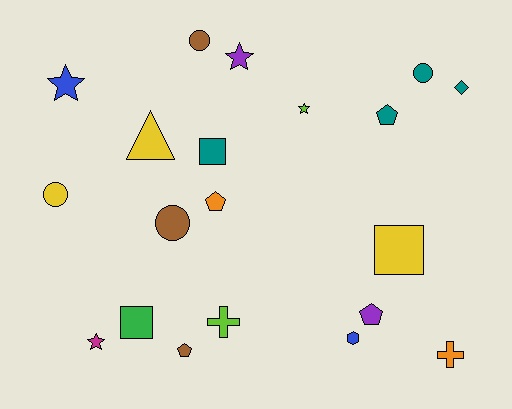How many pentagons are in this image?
There are 4 pentagons.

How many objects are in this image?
There are 20 objects.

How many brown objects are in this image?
There are 3 brown objects.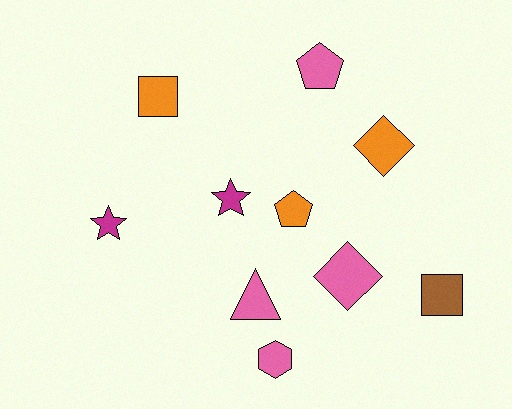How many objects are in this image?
There are 10 objects.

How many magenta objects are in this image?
There are 2 magenta objects.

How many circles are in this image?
There are no circles.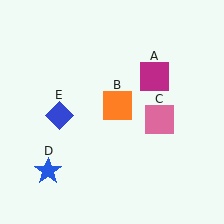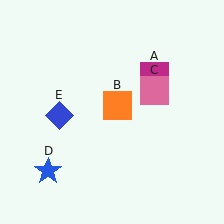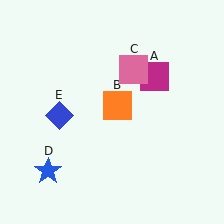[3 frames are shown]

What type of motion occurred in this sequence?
The pink square (object C) rotated counterclockwise around the center of the scene.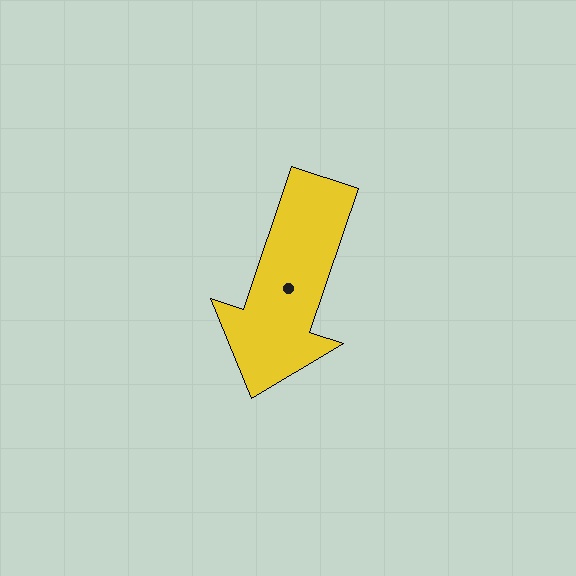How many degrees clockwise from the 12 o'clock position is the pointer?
Approximately 199 degrees.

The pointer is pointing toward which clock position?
Roughly 7 o'clock.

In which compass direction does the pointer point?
South.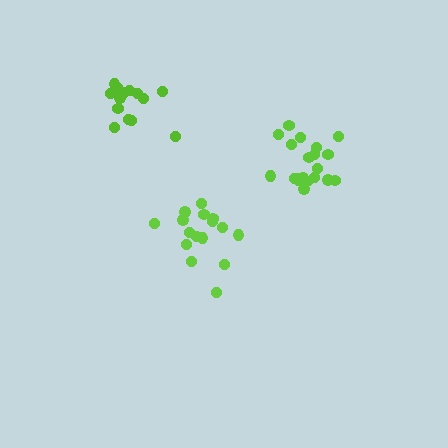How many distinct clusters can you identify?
There are 3 distinct clusters.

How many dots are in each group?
Group 1: 16 dots, Group 2: 20 dots, Group 3: 14 dots (50 total).